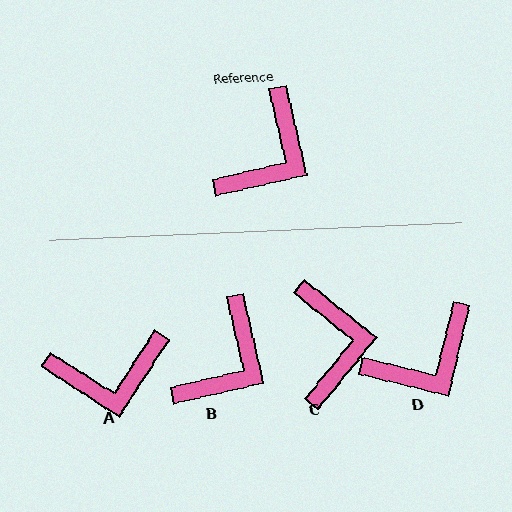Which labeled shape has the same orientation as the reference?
B.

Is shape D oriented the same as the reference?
No, it is off by about 27 degrees.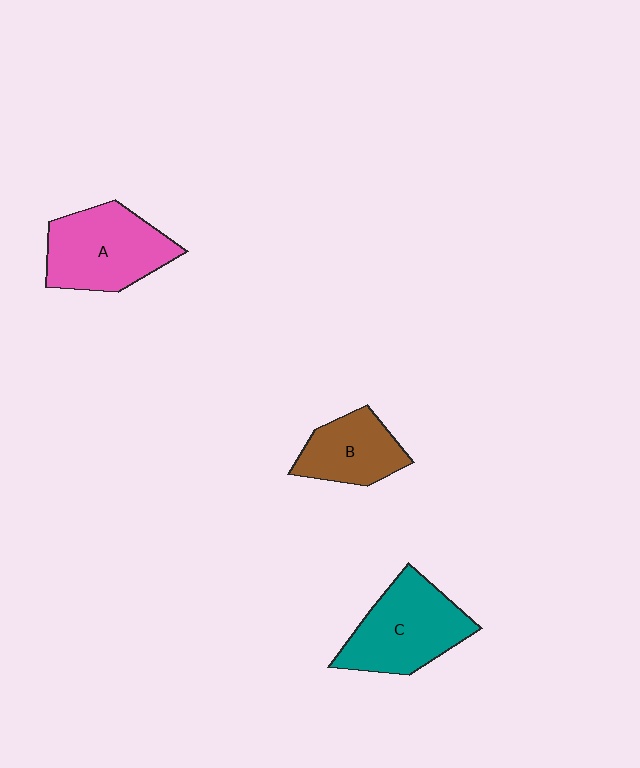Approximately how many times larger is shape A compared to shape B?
Approximately 1.5 times.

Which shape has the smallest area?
Shape B (brown).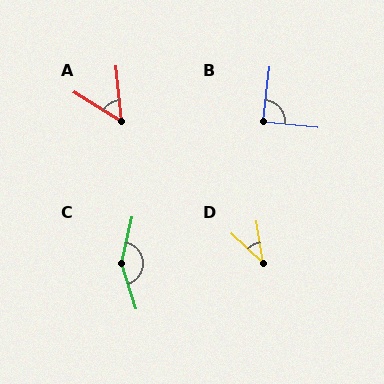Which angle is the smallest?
D, at approximately 37 degrees.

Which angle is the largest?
C, at approximately 150 degrees.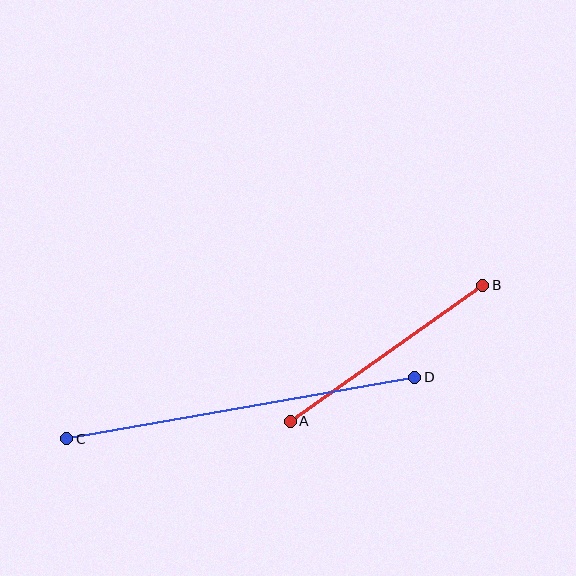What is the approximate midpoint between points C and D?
The midpoint is at approximately (241, 408) pixels.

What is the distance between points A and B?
The distance is approximately 235 pixels.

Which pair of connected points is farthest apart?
Points C and D are farthest apart.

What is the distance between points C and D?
The distance is approximately 354 pixels.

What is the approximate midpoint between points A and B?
The midpoint is at approximately (387, 354) pixels.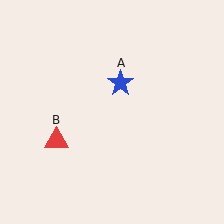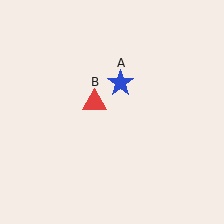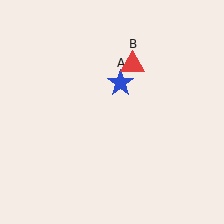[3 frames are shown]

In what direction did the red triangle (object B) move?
The red triangle (object B) moved up and to the right.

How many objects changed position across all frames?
1 object changed position: red triangle (object B).